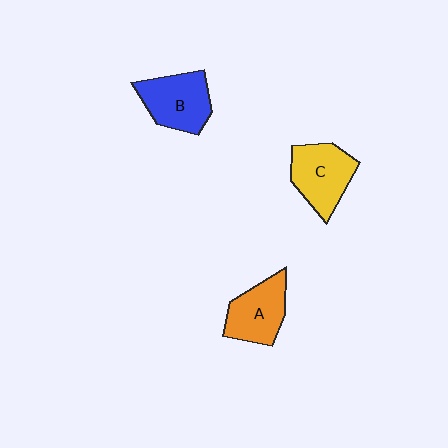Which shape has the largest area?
Shape B (blue).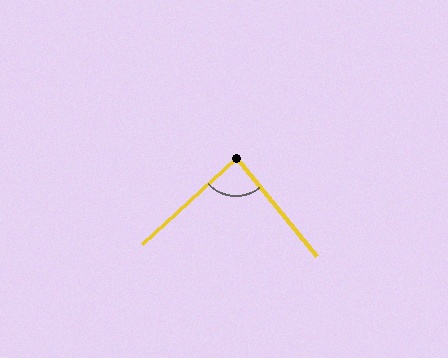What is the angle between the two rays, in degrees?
Approximately 86 degrees.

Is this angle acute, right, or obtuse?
It is approximately a right angle.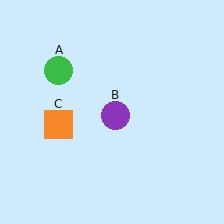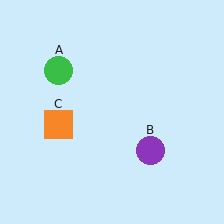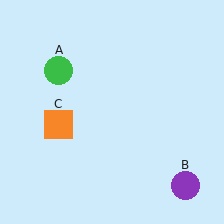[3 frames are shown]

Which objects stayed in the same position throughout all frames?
Green circle (object A) and orange square (object C) remained stationary.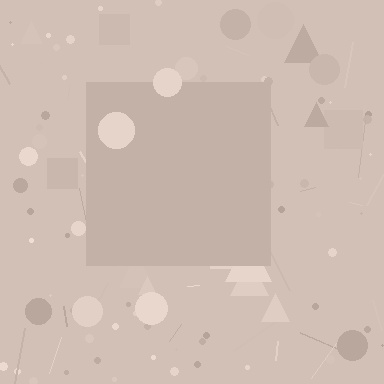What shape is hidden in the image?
A square is hidden in the image.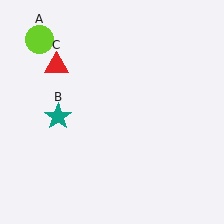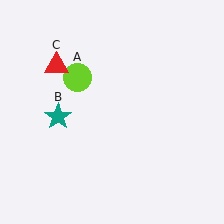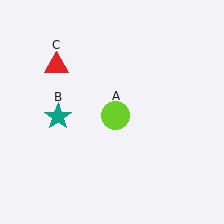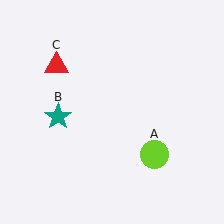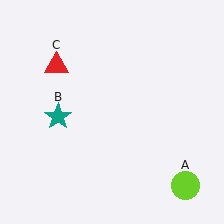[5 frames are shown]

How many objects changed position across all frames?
1 object changed position: lime circle (object A).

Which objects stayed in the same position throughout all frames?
Teal star (object B) and red triangle (object C) remained stationary.